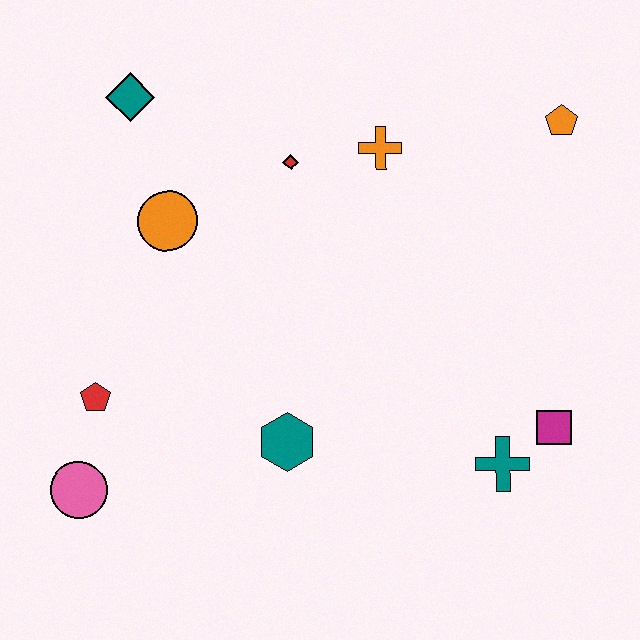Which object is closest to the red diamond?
The orange cross is closest to the red diamond.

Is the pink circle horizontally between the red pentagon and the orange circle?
No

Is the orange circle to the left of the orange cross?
Yes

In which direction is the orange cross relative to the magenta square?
The orange cross is above the magenta square.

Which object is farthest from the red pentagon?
The orange pentagon is farthest from the red pentagon.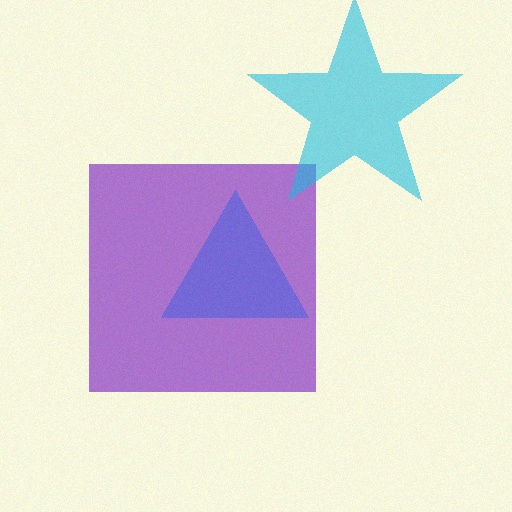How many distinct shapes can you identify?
There are 3 distinct shapes: a purple square, a cyan star, a blue triangle.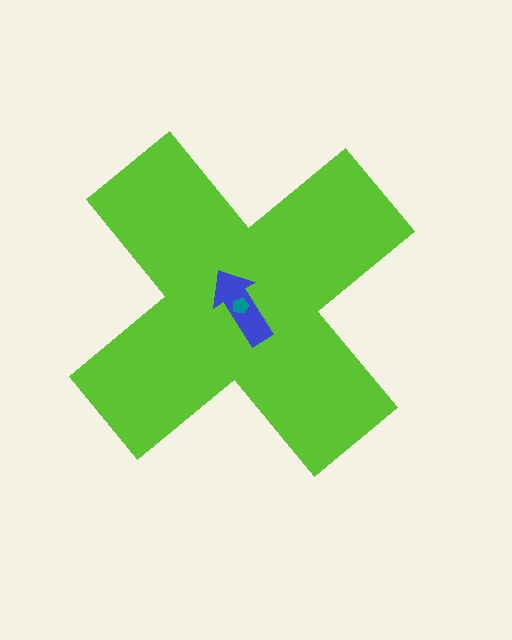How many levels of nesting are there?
3.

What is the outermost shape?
The lime cross.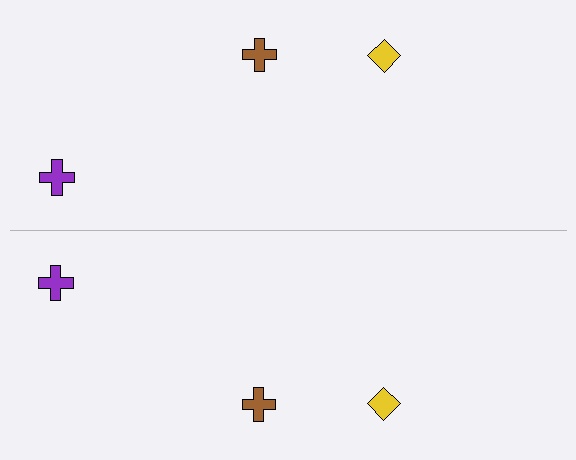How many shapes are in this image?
There are 6 shapes in this image.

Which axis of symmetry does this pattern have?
The pattern has a horizontal axis of symmetry running through the center of the image.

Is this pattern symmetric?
Yes, this pattern has bilateral (reflection) symmetry.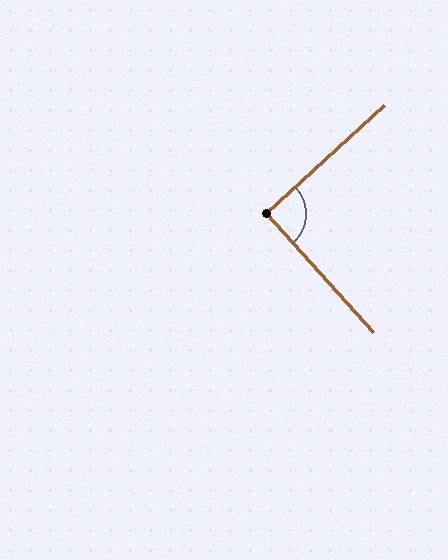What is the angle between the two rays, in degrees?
Approximately 91 degrees.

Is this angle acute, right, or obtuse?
It is approximately a right angle.